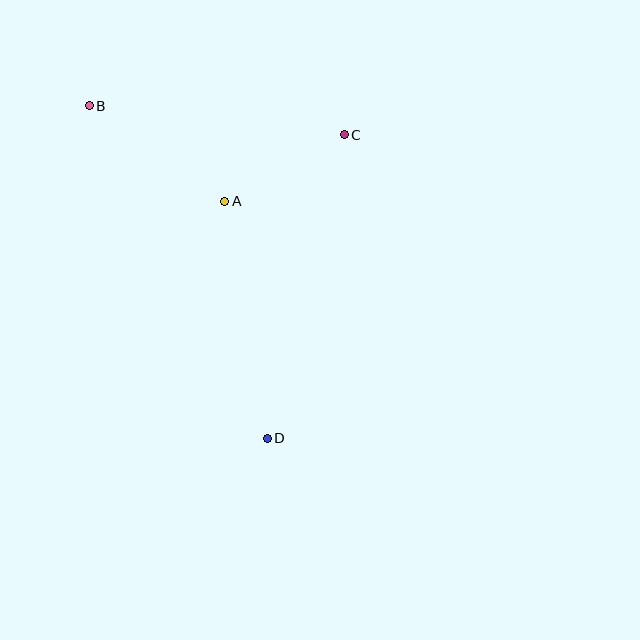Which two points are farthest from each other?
Points B and D are farthest from each other.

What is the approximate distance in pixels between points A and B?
The distance between A and B is approximately 166 pixels.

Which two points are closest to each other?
Points A and C are closest to each other.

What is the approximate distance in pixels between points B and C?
The distance between B and C is approximately 257 pixels.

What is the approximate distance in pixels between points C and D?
The distance between C and D is approximately 313 pixels.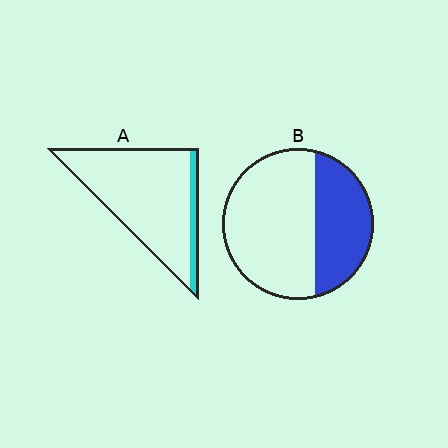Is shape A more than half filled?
No.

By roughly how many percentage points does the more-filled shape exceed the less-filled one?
By roughly 25 percentage points (B over A).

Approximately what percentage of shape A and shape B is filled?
A is approximately 10% and B is approximately 35%.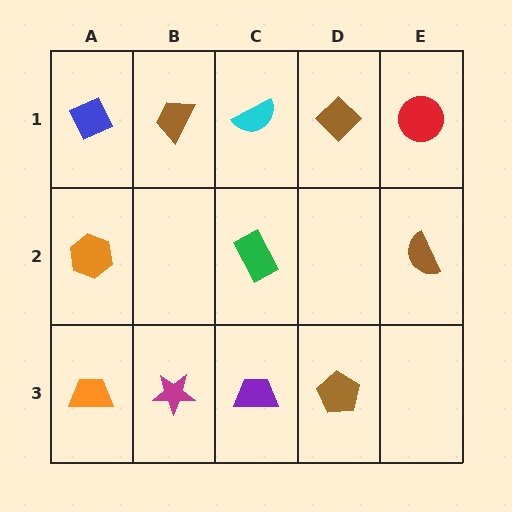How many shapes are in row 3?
4 shapes.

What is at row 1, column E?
A red circle.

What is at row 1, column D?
A brown diamond.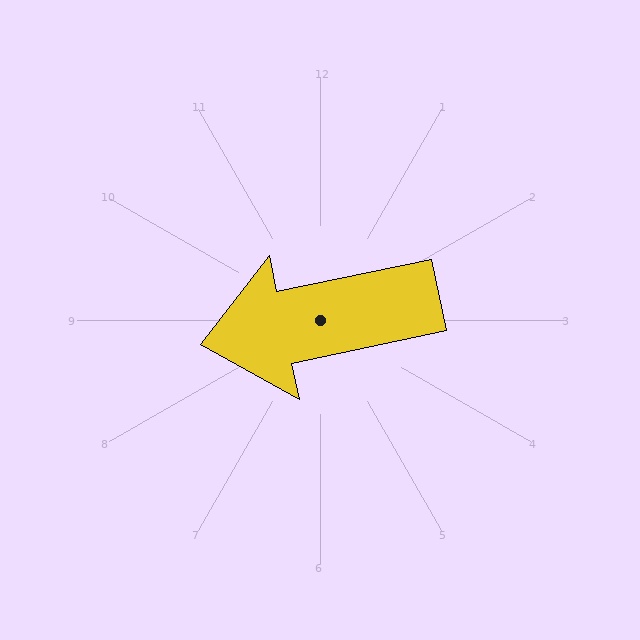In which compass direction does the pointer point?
West.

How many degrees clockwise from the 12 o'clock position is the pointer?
Approximately 258 degrees.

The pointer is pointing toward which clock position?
Roughly 9 o'clock.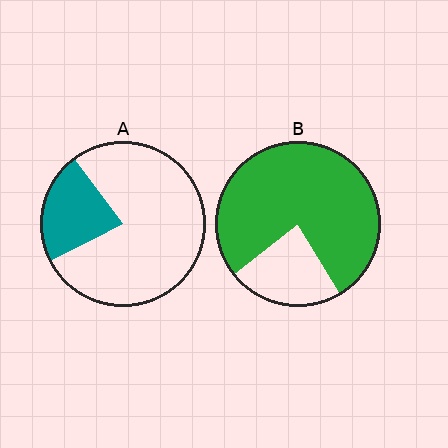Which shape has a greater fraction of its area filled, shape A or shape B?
Shape B.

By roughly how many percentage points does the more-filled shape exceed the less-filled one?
By roughly 55 percentage points (B over A).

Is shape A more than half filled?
No.